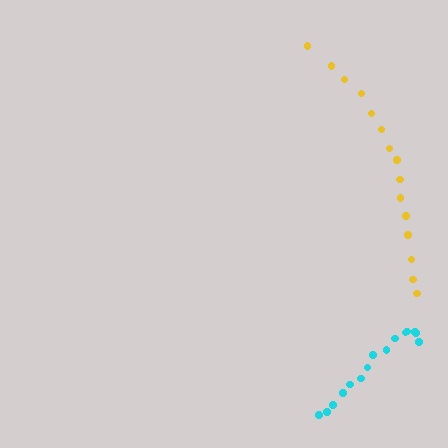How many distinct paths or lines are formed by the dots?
There are 2 distinct paths.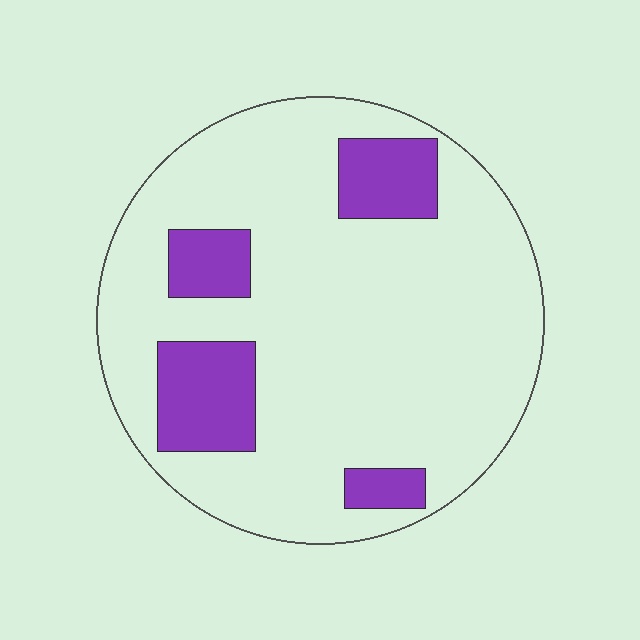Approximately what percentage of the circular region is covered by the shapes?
Approximately 20%.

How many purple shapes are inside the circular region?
4.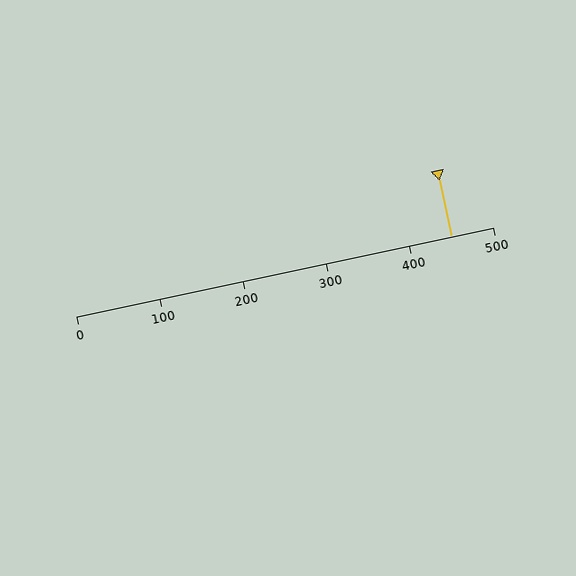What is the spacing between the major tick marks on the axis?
The major ticks are spaced 100 apart.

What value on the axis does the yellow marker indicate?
The marker indicates approximately 450.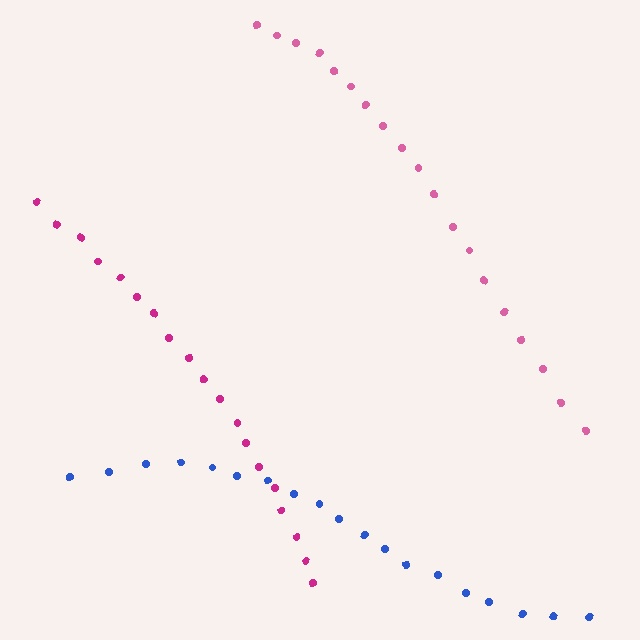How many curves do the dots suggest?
There are 3 distinct paths.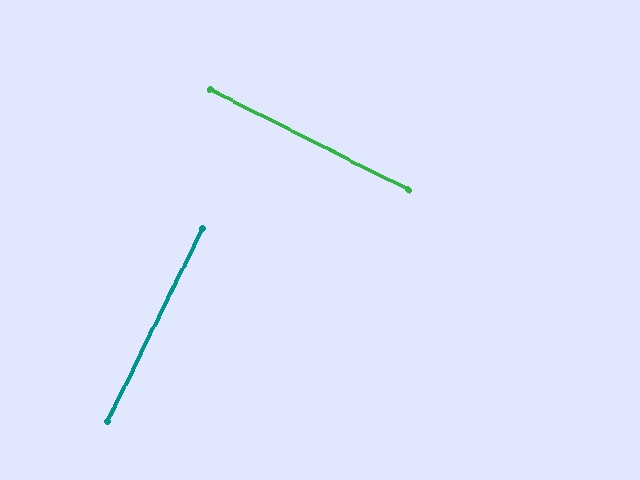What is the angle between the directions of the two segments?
Approximately 90 degrees.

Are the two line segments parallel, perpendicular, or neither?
Perpendicular — they meet at approximately 90°.